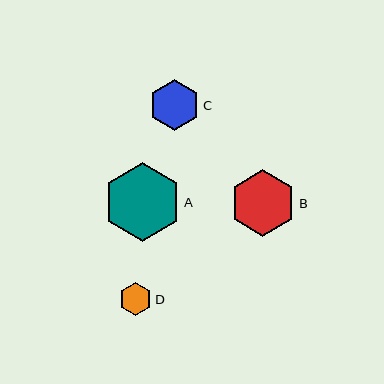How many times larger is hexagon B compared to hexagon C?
Hexagon B is approximately 1.3 times the size of hexagon C.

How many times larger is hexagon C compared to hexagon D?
Hexagon C is approximately 1.5 times the size of hexagon D.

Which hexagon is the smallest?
Hexagon D is the smallest with a size of approximately 33 pixels.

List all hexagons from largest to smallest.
From largest to smallest: A, B, C, D.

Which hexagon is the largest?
Hexagon A is the largest with a size of approximately 79 pixels.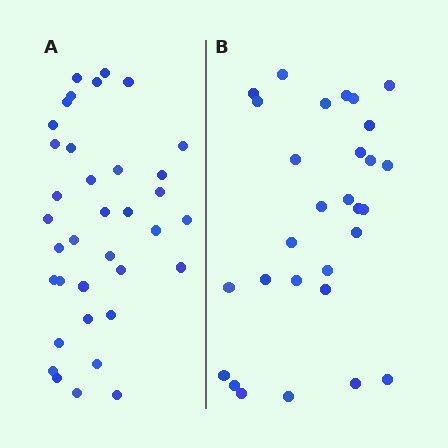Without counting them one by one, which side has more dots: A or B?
Region A (the left region) has more dots.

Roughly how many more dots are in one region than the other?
Region A has roughly 8 or so more dots than region B.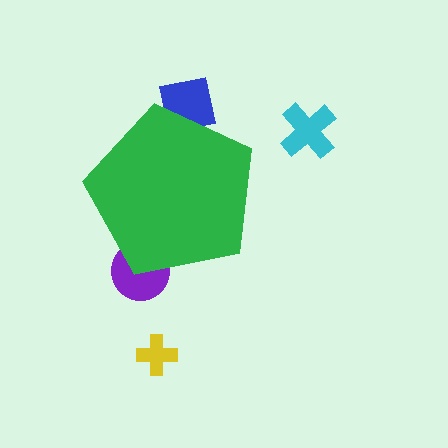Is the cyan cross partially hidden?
No, the cyan cross is fully visible.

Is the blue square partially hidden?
Yes, the blue square is partially hidden behind the green pentagon.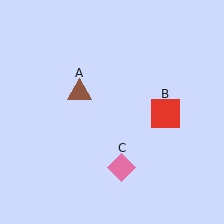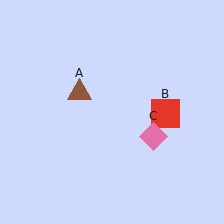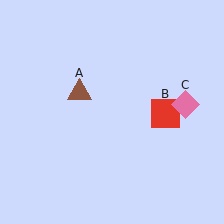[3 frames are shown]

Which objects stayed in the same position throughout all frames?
Brown triangle (object A) and red square (object B) remained stationary.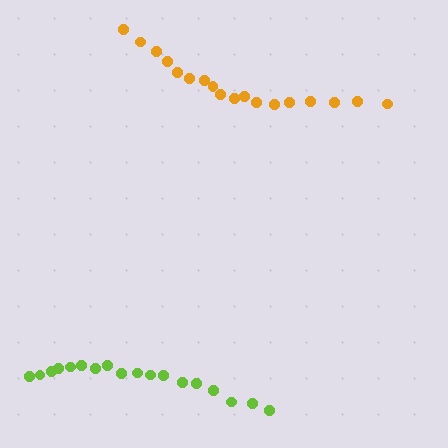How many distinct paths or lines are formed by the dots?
There are 2 distinct paths.